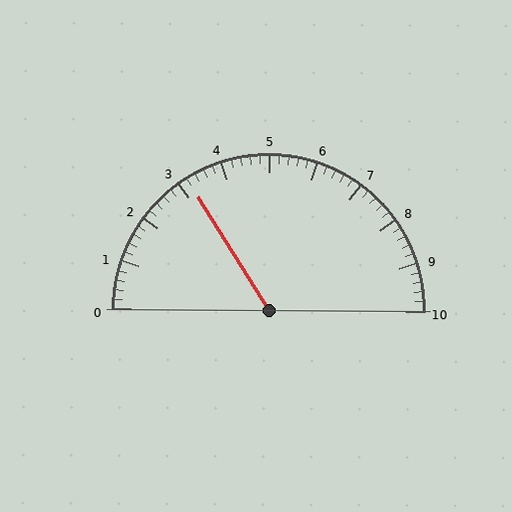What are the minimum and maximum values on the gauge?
The gauge ranges from 0 to 10.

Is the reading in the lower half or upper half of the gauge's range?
The reading is in the lower half of the range (0 to 10).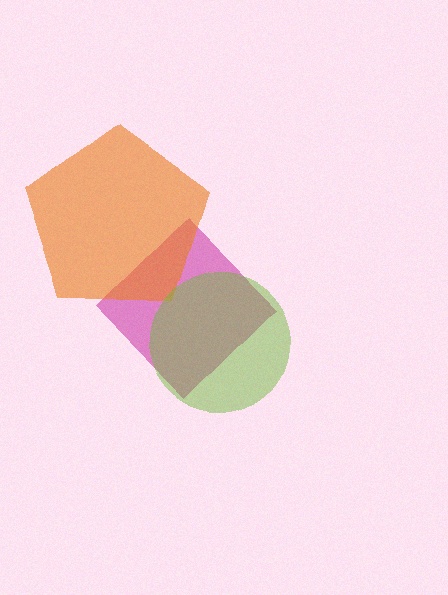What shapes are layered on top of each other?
The layered shapes are: a magenta diamond, an orange pentagon, a lime circle.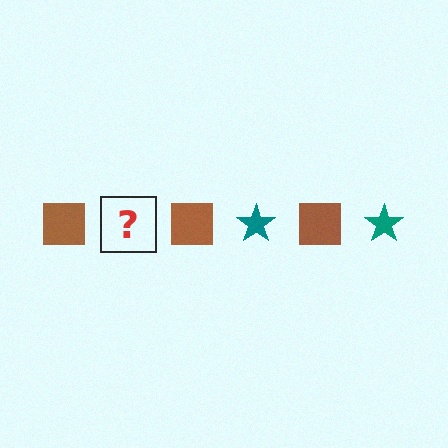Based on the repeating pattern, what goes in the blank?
The blank should be a teal star.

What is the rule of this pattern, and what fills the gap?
The rule is that the pattern alternates between brown square and teal star. The gap should be filled with a teal star.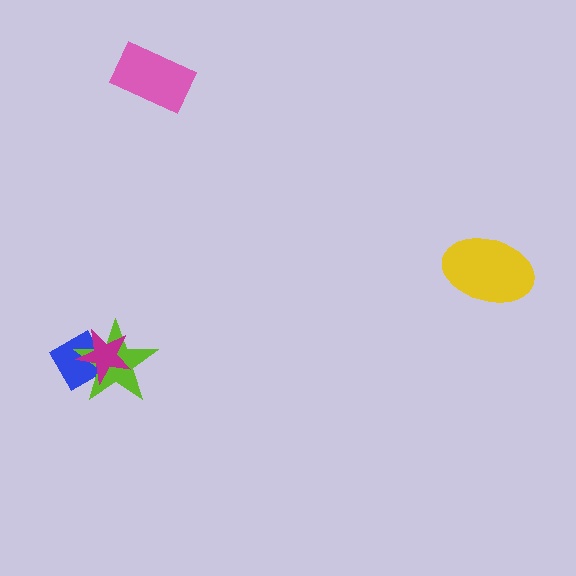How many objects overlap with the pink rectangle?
0 objects overlap with the pink rectangle.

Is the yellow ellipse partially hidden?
No, no other shape covers it.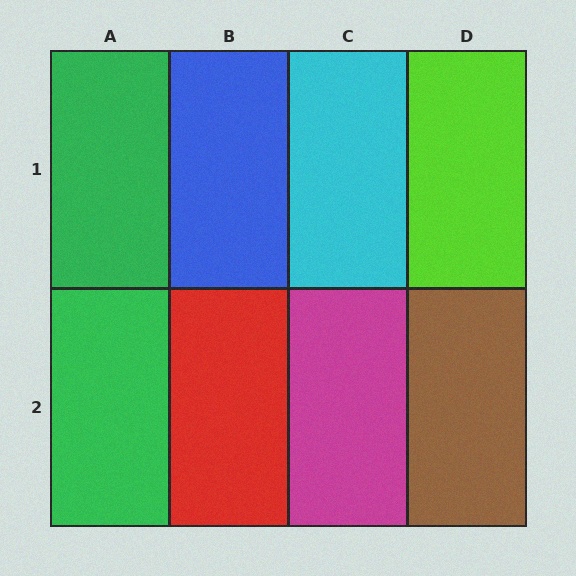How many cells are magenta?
1 cell is magenta.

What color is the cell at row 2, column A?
Green.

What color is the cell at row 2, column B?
Red.